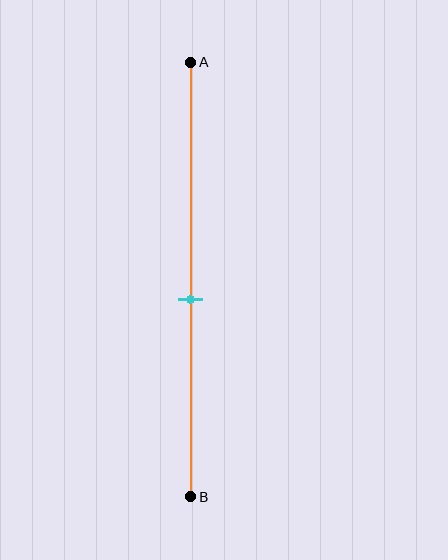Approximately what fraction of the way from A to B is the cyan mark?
The cyan mark is approximately 55% of the way from A to B.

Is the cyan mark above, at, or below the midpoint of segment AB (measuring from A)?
The cyan mark is below the midpoint of segment AB.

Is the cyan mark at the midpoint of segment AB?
No, the mark is at about 55% from A, not at the 50% midpoint.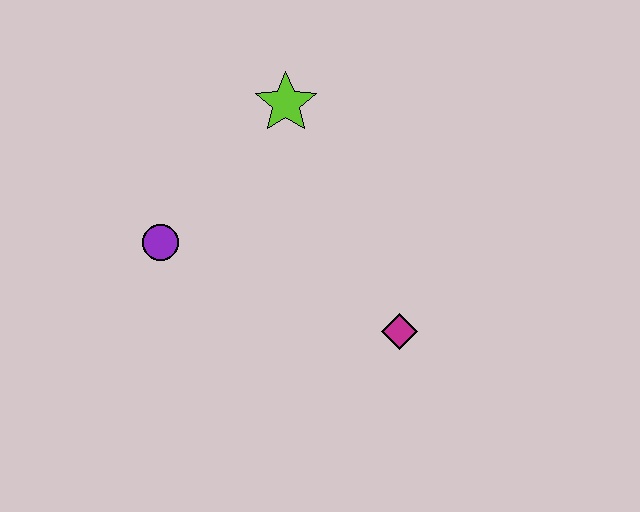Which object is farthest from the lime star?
The magenta diamond is farthest from the lime star.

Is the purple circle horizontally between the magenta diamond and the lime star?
No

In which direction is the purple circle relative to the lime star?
The purple circle is below the lime star.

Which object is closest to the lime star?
The purple circle is closest to the lime star.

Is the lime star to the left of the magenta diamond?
Yes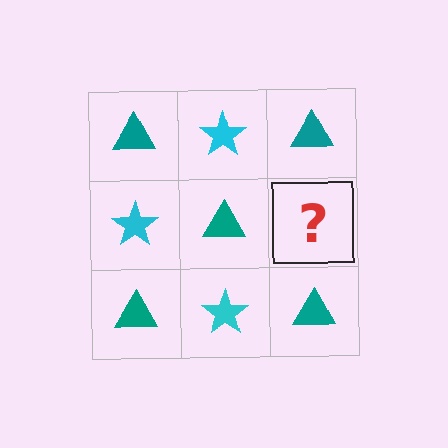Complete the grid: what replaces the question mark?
The question mark should be replaced with a cyan star.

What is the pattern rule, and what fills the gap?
The rule is that it alternates teal triangle and cyan star in a checkerboard pattern. The gap should be filled with a cyan star.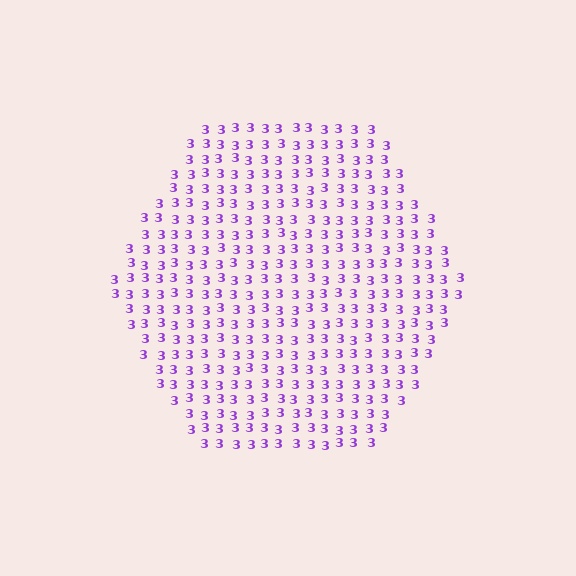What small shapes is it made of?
It is made of small digit 3's.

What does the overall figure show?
The overall figure shows a hexagon.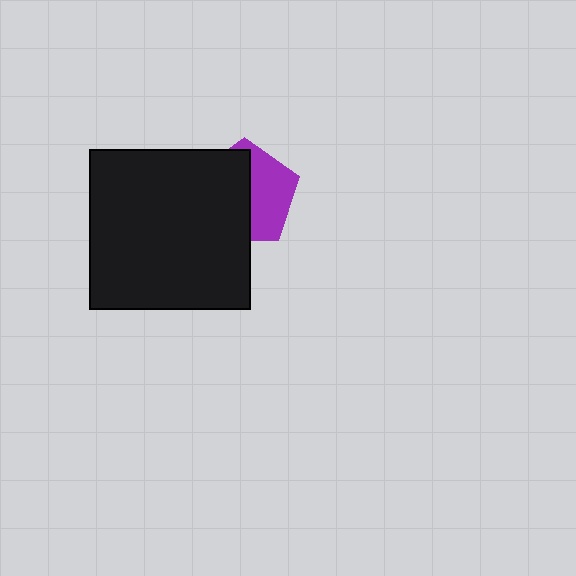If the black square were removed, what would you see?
You would see the complete purple pentagon.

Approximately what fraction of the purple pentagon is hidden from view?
Roughly 56% of the purple pentagon is hidden behind the black square.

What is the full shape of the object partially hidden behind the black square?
The partially hidden object is a purple pentagon.